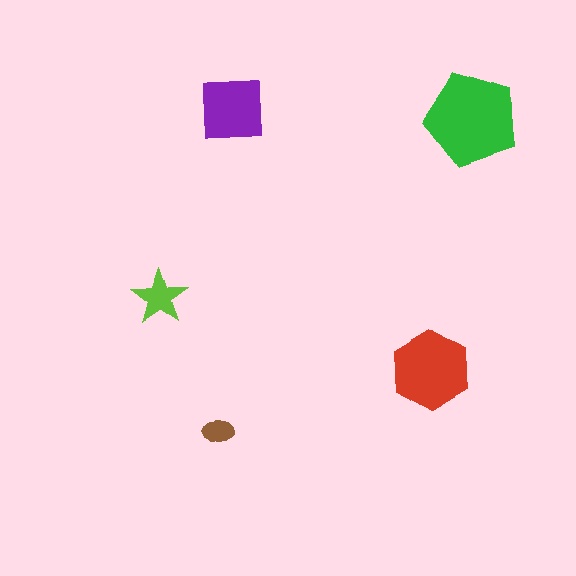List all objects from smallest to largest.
The brown ellipse, the lime star, the purple square, the red hexagon, the green pentagon.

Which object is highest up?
The purple square is topmost.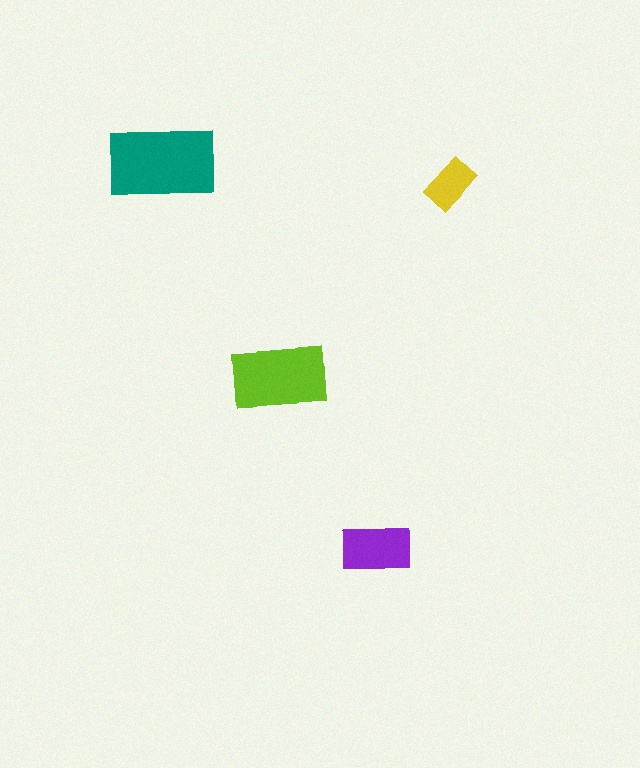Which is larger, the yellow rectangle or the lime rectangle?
The lime one.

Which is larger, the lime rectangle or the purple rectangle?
The lime one.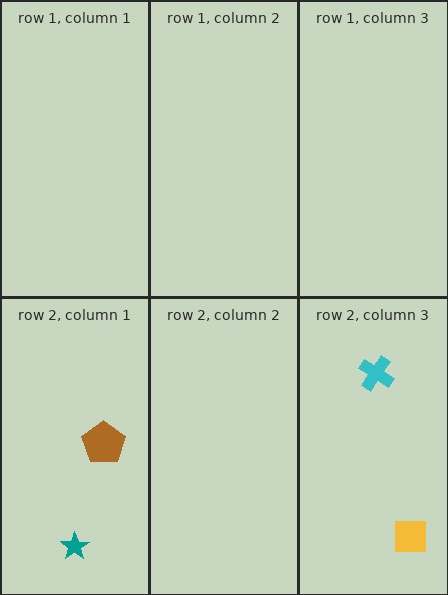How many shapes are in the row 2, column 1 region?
2.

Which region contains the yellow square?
The row 2, column 3 region.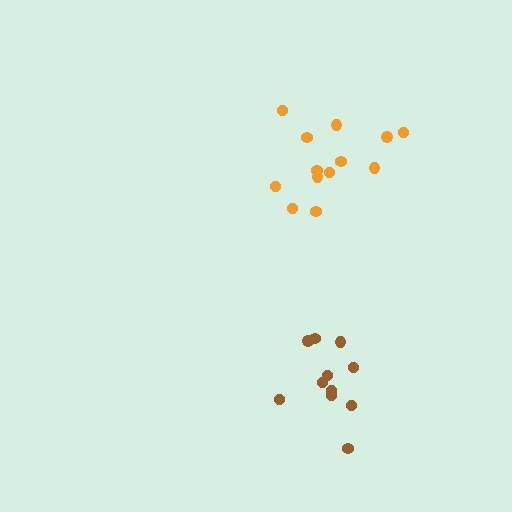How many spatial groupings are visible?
There are 2 spatial groupings.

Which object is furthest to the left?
The orange cluster is leftmost.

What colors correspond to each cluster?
The clusters are colored: orange, brown.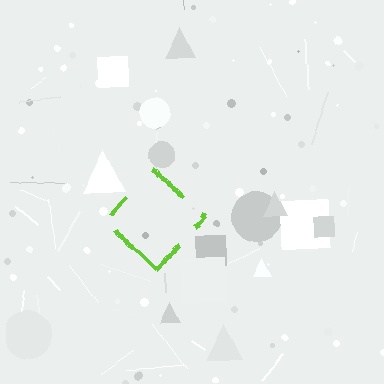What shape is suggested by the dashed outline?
The dashed outline suggests a diamond.